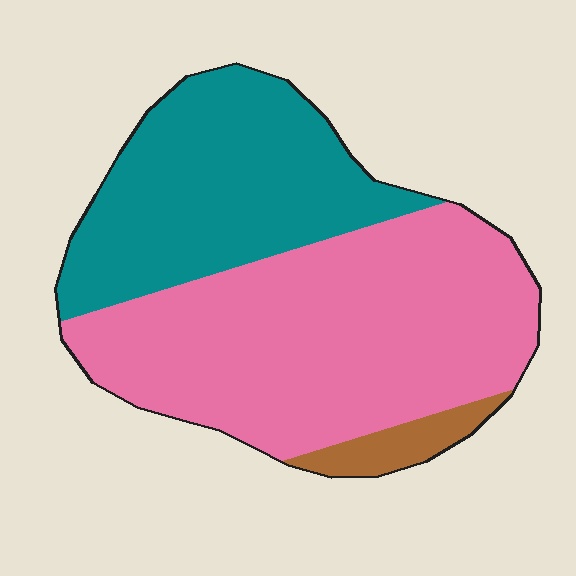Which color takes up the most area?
Pink, at roughly 55%.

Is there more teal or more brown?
Teal.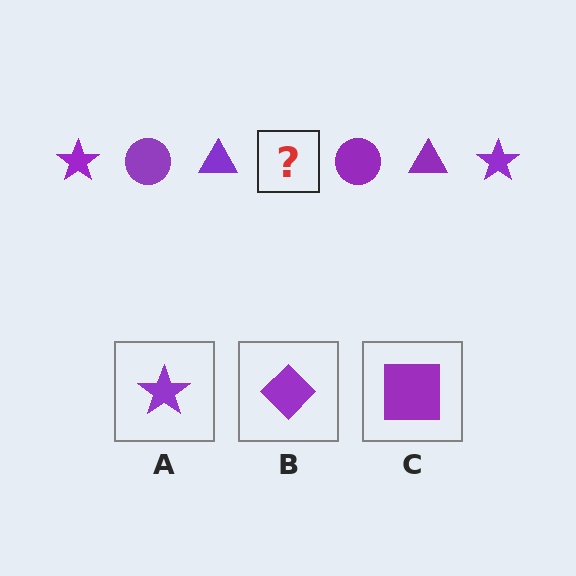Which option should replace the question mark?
Option A.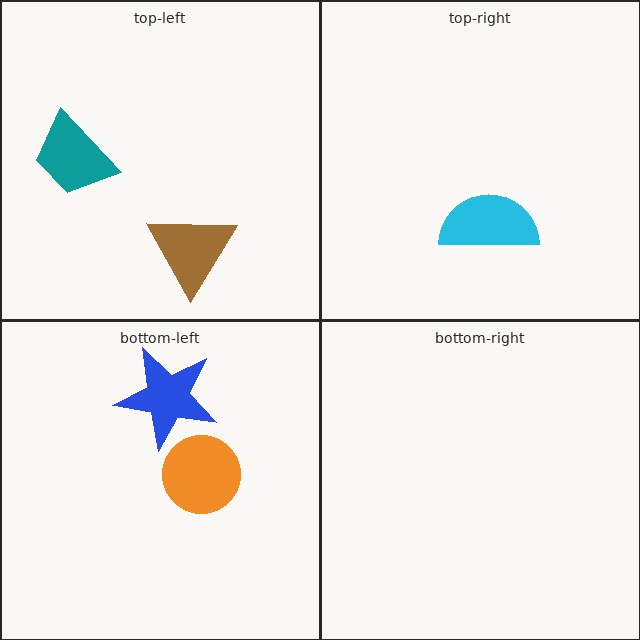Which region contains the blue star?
The bottom-left region.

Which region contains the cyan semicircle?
The top-right region.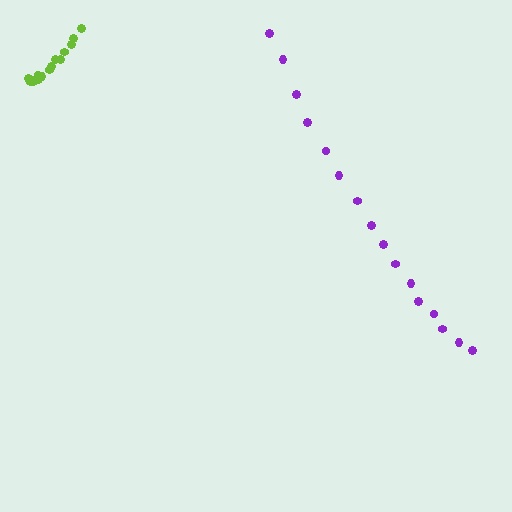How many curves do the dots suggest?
There are 2 distinct paths.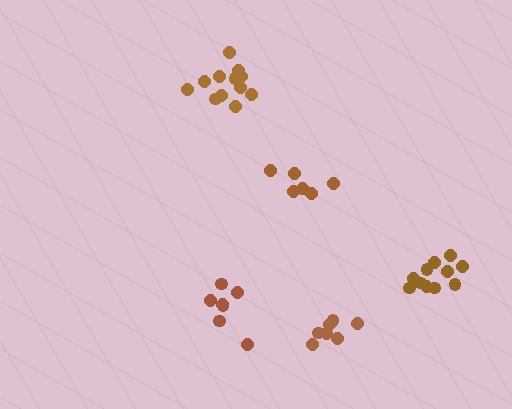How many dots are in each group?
Group 1: 7 dots, Group 2: 11 dots, Group 3: 7 dots, Group 4: 6 dots, Group 5: 12 dots (43 total).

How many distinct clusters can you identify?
There are 5 distinct clusters.